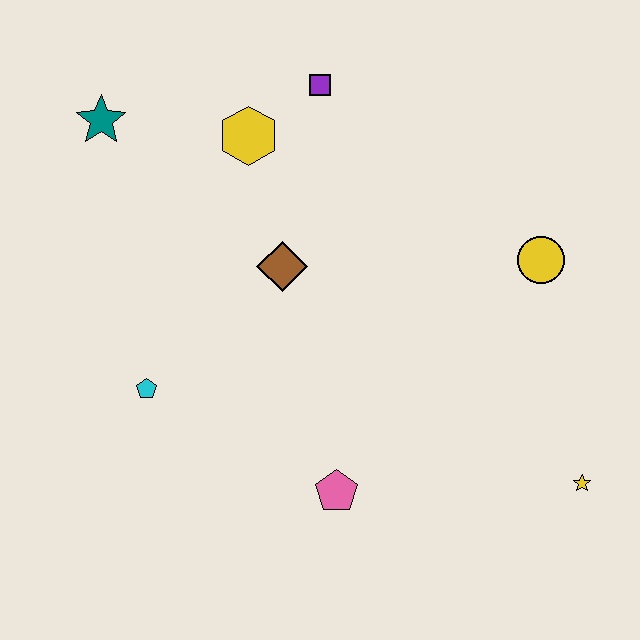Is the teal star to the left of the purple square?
Yes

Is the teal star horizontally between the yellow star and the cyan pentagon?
No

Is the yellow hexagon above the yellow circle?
Yes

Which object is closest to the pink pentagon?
The cyan pentagon is closest to the pink pentagon.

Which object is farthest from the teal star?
The yellow star is farthest from the teal star.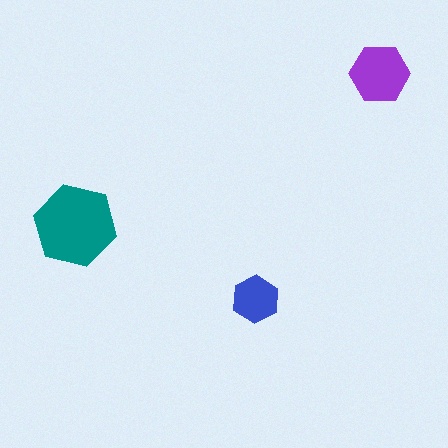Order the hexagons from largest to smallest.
the teal one, the purple one, the blue one.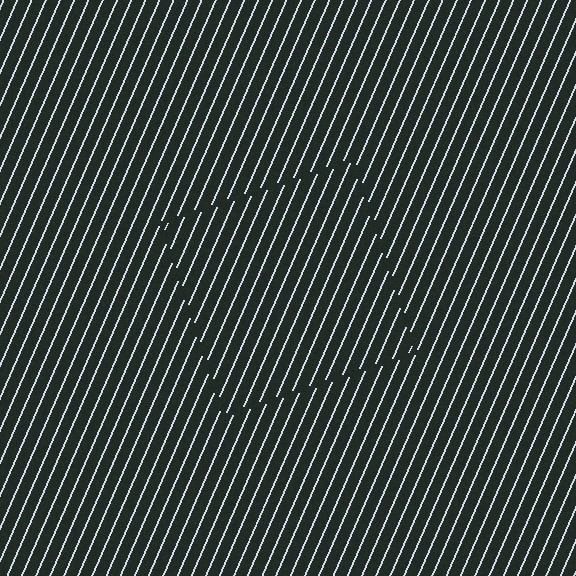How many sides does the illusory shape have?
4 sides — the line-ends trace a square.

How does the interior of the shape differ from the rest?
The interior of the shape contains the same grating, shifted by half a period — the contour is defined by the phase discontinuity where line-ends from the inner and outer gratings abut.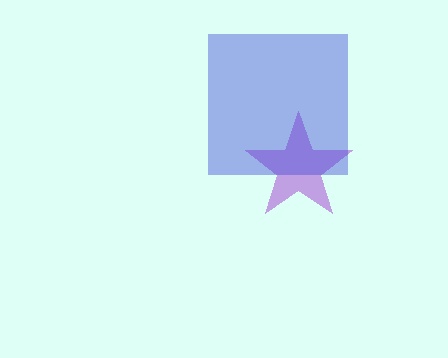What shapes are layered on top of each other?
The layered shapes are: a purple star, a blue square.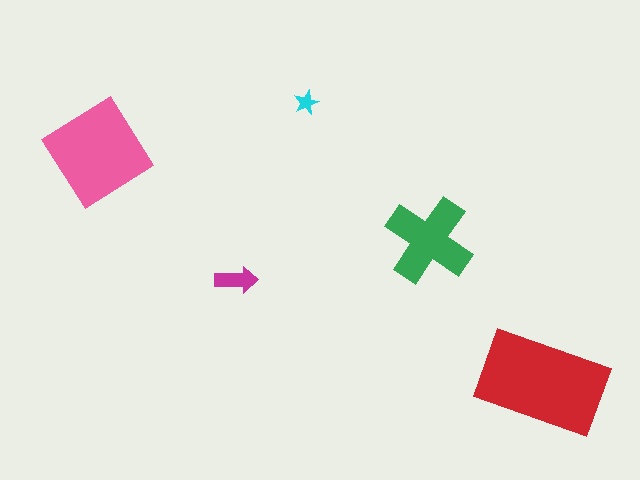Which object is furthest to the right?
The red rectangle is rightmost.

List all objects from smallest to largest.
The cyan star, the magenta arrow, the green cross, the pink diamond, the red rectangle.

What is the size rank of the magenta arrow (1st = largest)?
4th.